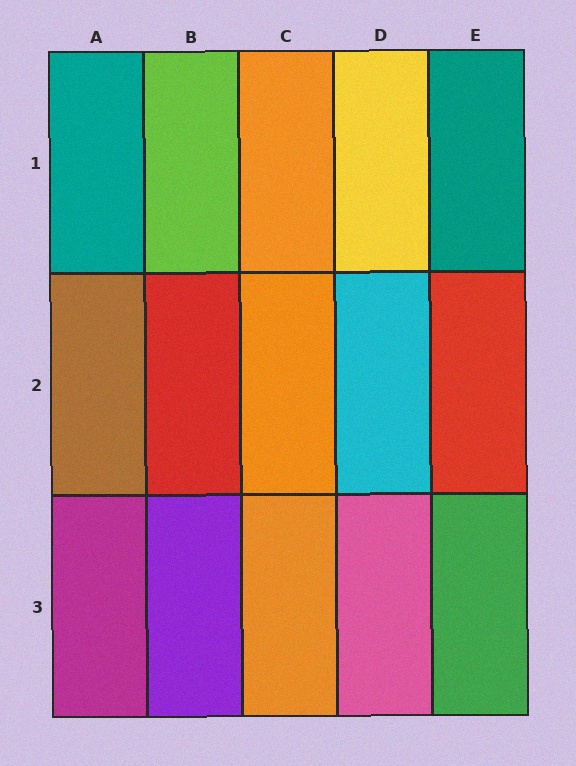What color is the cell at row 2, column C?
Orange.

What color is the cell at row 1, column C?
Orange.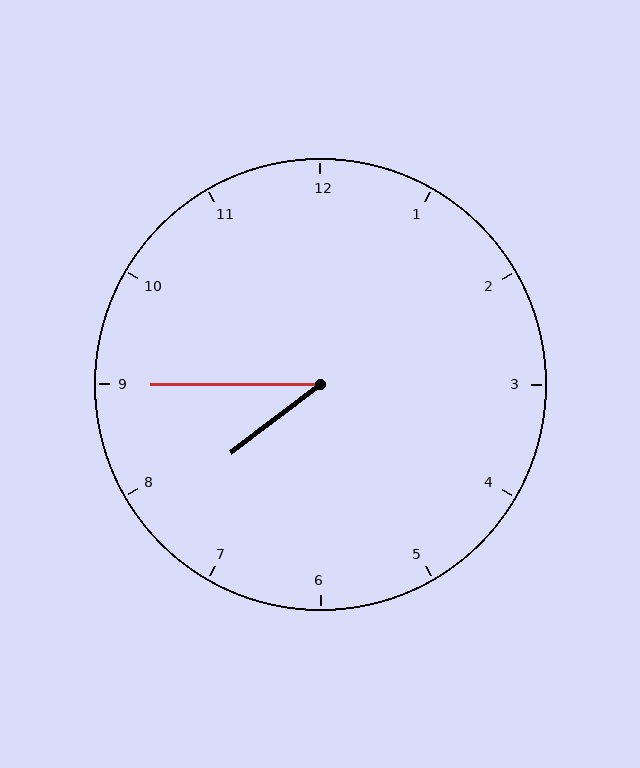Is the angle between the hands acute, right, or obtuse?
It is acute.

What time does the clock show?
7:45.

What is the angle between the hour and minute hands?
Approximately 38 degrees.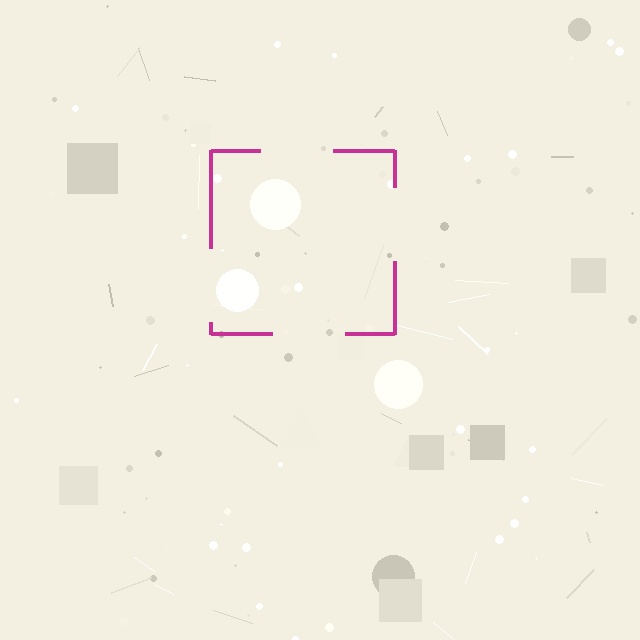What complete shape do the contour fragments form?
The contour fragments form a square.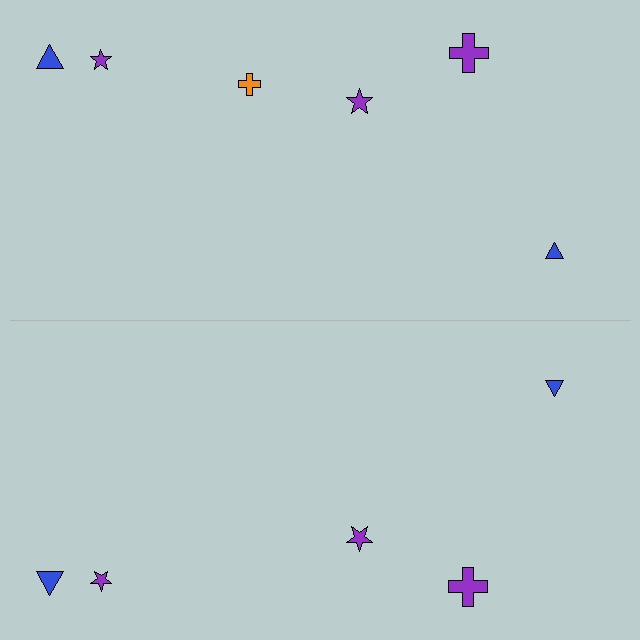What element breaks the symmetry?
A orange cross is missing from the bottom side.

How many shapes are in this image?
There are 11 shapes in this image.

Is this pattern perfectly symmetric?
No, the pattern is not perfectly symmetric. A orange cross is missing from the bottom side.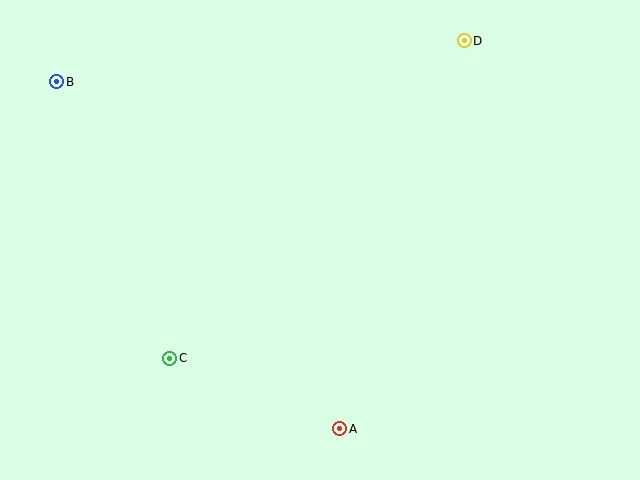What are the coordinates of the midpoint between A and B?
The midpoint between A and B is at (198, 255).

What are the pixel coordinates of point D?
Point D is at (464, 41).